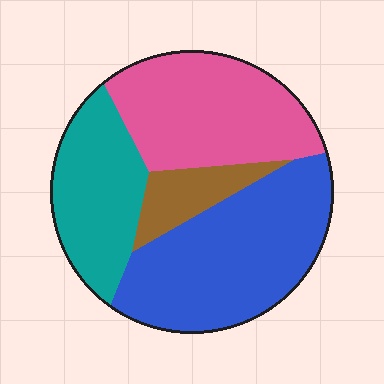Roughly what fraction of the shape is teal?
Teal covers roughly 20% of the shape.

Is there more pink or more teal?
Pink.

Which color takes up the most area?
Blue, at roughly 40%.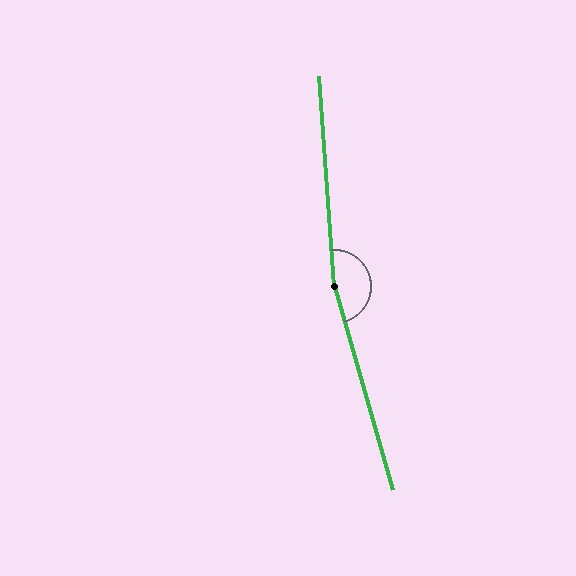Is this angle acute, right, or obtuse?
It is obtuse.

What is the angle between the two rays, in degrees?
Approximately 168 degrees.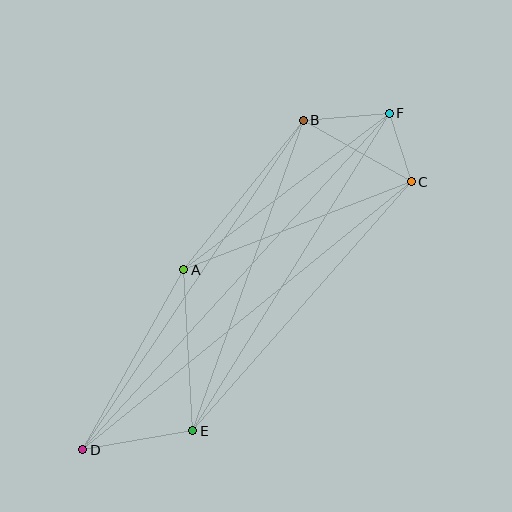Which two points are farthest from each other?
Points D and F are farthest from each other.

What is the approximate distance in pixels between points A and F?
The distance between A and F is approximately 258 pixels.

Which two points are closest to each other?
Points C and F are closest to each other.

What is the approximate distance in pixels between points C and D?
The distance between C and D is approximately 424 pixels.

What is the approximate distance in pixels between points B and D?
The distance between B and D is approximately 397 pixels.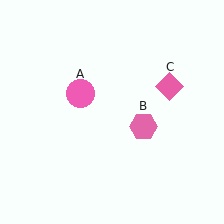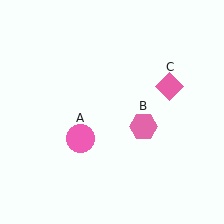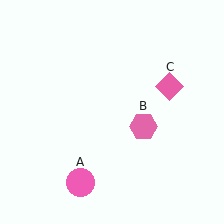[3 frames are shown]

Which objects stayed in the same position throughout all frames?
Pink hexagon (object B) and pink diamond (object C) remained stationary.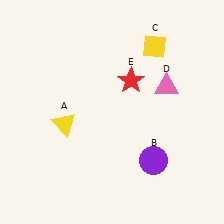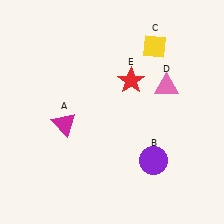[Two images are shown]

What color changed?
The triangle (A) changed from yellow in Image 1 to magenta in Image 2.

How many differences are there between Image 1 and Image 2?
There is 1 difference between the two images.